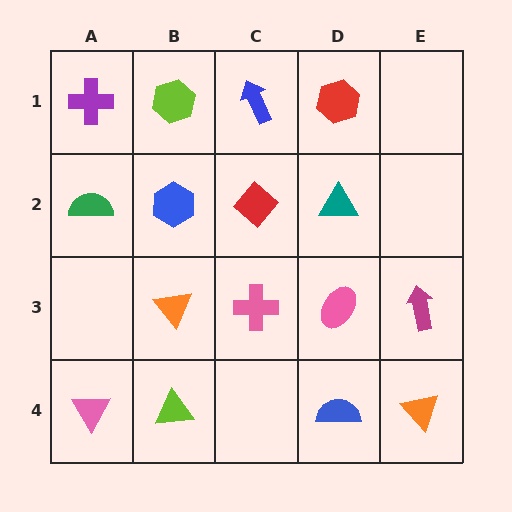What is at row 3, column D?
A pink ellipse.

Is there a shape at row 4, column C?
No, that cell is empty.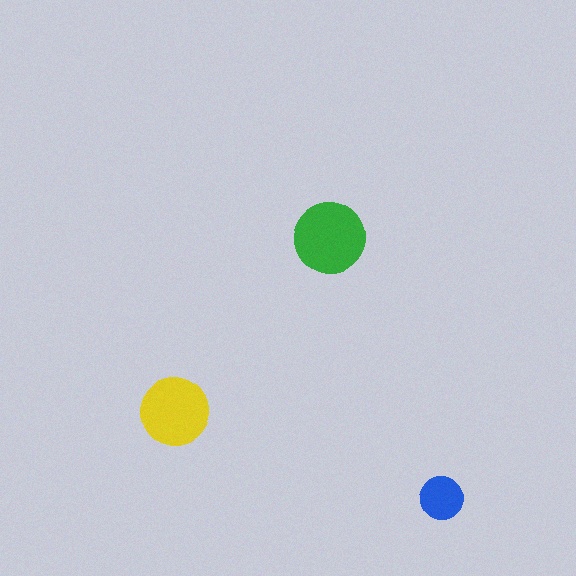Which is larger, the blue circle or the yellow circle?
The yellow one.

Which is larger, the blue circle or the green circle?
The green one.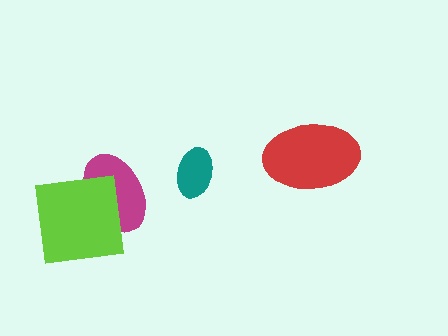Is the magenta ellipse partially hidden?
Yes, it is partially covered by another shape.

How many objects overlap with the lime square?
1 object overlaps with the lime square.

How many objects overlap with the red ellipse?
0 objects overlap with the red ellipse.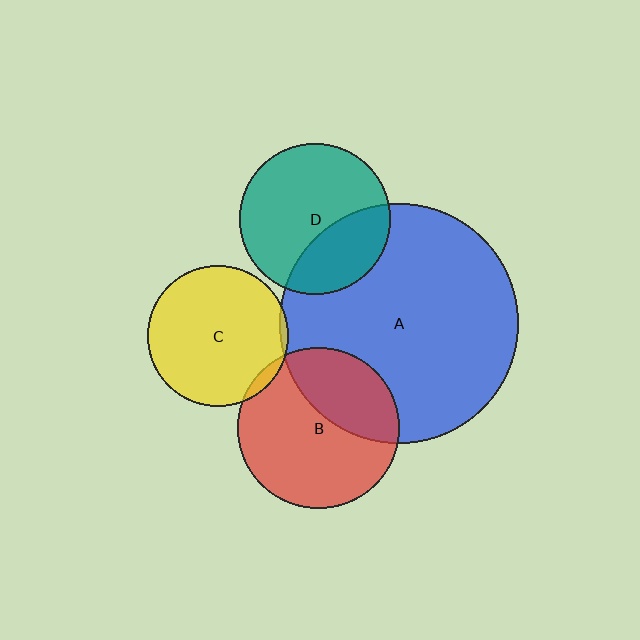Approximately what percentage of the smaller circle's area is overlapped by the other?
Approximately 5%.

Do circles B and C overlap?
Yes.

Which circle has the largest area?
Circle A (blue).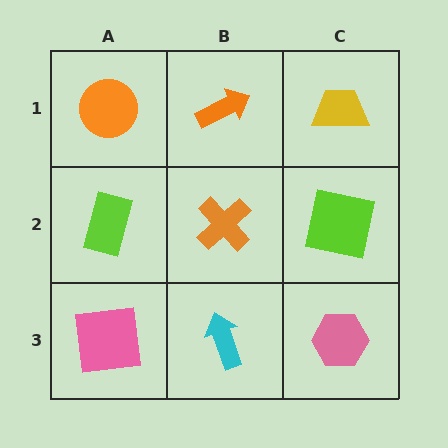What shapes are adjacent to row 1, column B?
An orange cross (row 2, column B), an orange circle (row 1, column A), a yellow trapezoid (row 1, column C).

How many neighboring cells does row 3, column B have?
3.